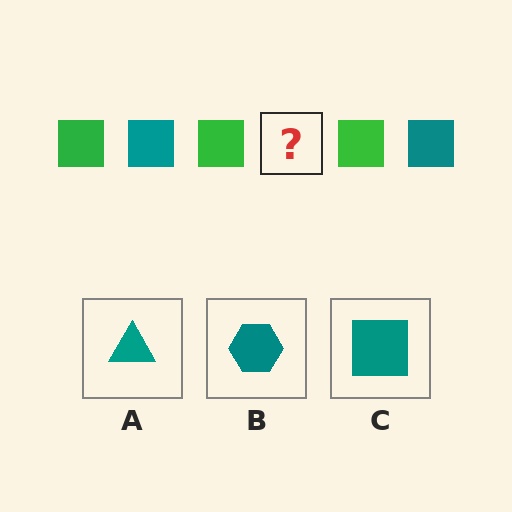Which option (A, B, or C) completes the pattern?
C.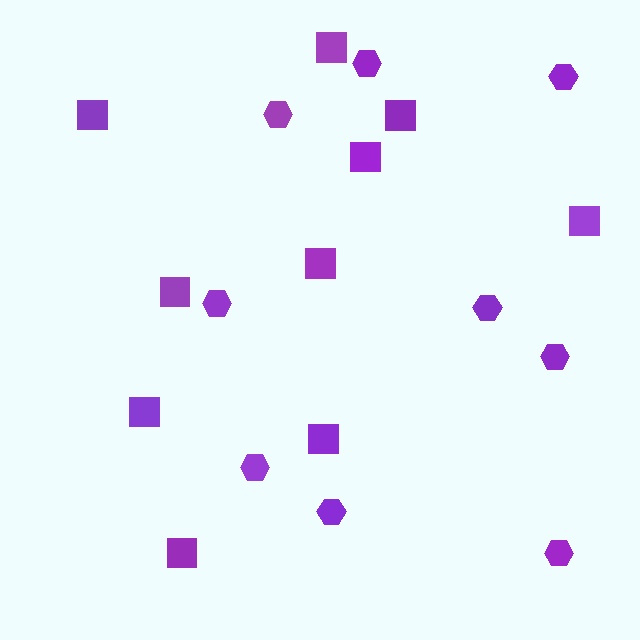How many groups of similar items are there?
There are 2 groups: one group of hexagons (9) and one group of squares (10).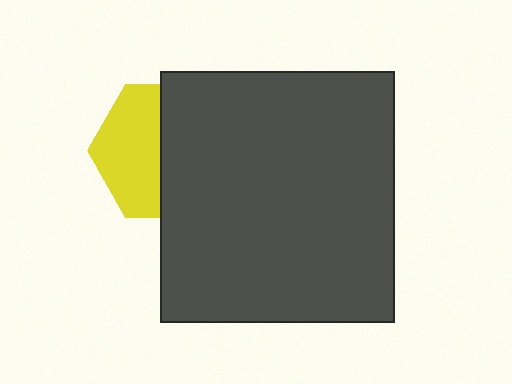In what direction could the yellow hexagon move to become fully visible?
The yellow hexagon could move left. That would shift it out from behind the dark gray rectangle entirely.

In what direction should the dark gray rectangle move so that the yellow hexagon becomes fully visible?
The dark gray rectangle should move right. That is the shortest direction to clear the overlap and leave the yellow hexagon fully visible.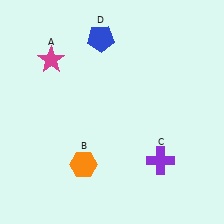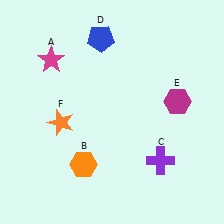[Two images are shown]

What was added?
A magenta hexagon (E), an orange star (F) were added in Image 2.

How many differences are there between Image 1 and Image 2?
There are 2 differences between the two images.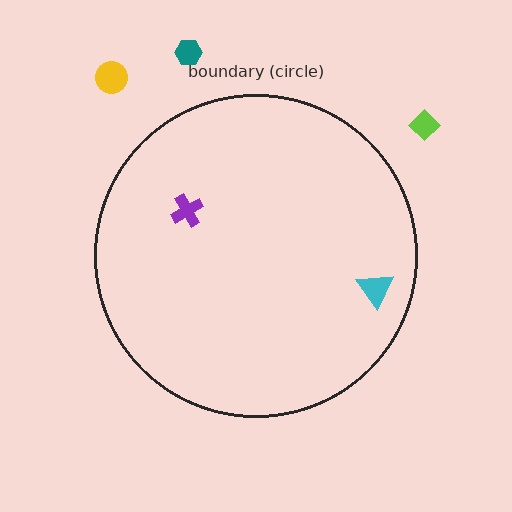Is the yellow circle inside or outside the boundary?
Outside.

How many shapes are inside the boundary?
2 inside, 3 outside.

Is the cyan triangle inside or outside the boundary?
Inside.